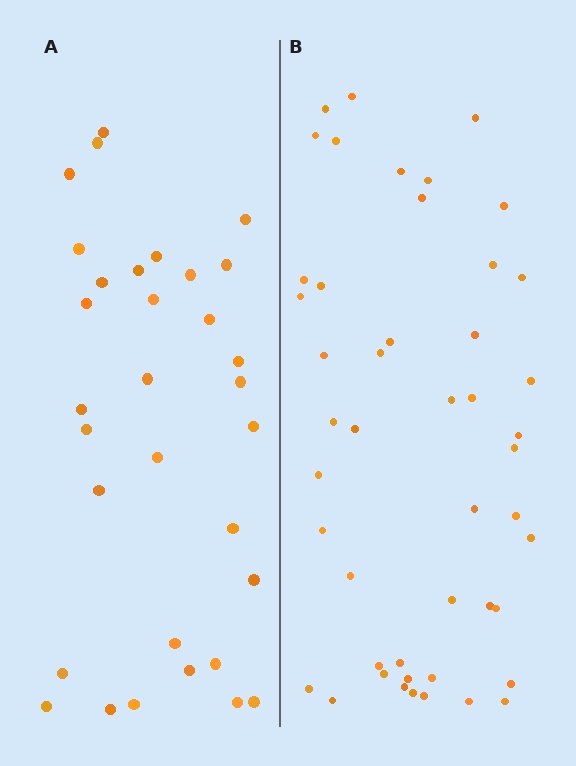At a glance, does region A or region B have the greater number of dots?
Region B (the right region) has more dots.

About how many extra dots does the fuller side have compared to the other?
Region B has approximately 15 more dots than region A.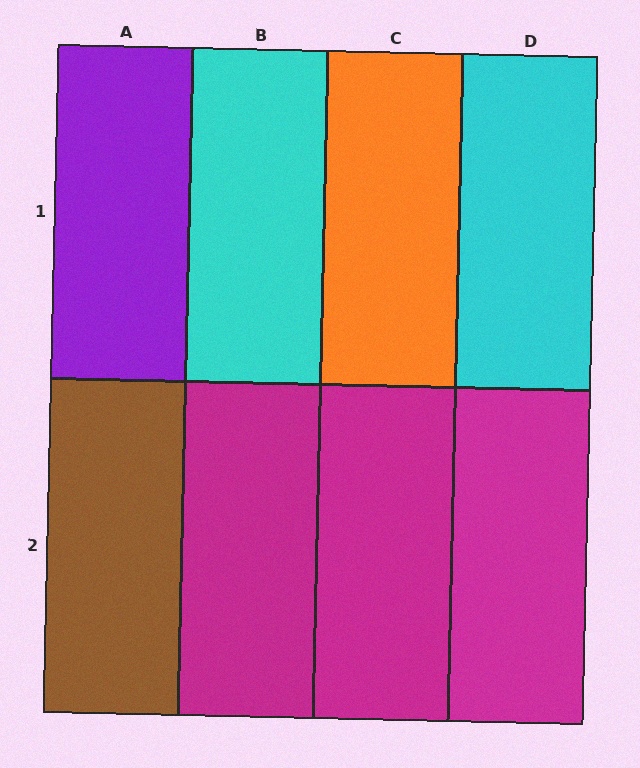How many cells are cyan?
2 cells are cyan.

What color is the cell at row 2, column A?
Brown.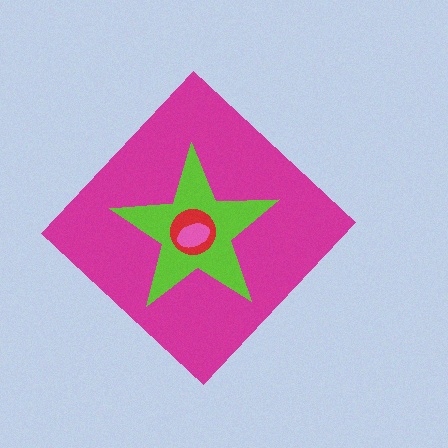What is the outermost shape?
The magenta diamond.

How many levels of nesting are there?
4.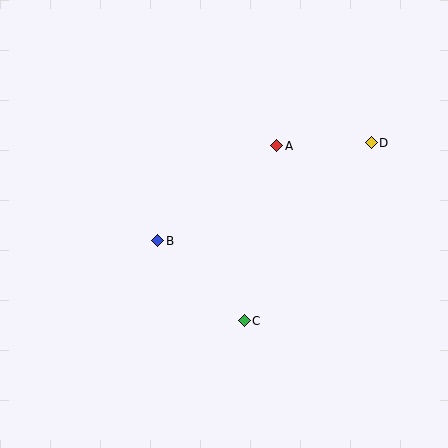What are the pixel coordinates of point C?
Point C is at (244, 321).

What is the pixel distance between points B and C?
The distance between B and C is 118 pixels.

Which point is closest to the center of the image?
Point B at (158, 241) is closest to the center.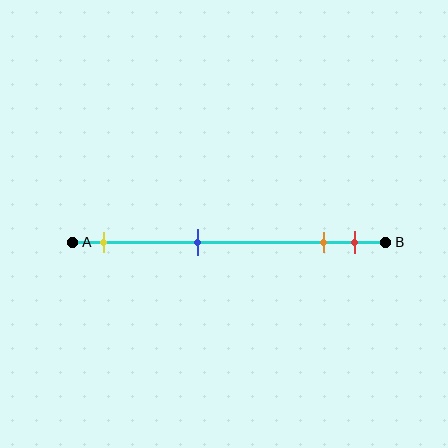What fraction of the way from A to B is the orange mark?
The orange mark is approximately 80% (0.8) of the way from A to B.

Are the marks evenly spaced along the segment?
No, the marks are not evenly spaced.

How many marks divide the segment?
There are 4 marks dividing the segment.